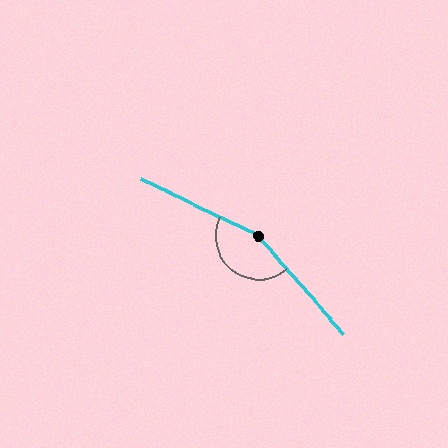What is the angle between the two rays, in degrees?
Approximately 157 degrees.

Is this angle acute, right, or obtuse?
It is obtuse.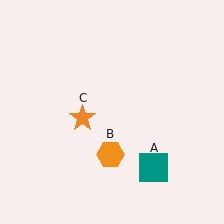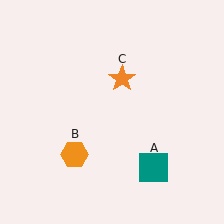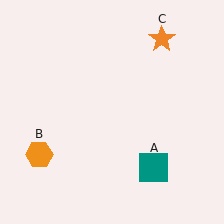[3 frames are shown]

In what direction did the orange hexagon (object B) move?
The orange hexagon (object B) moved left.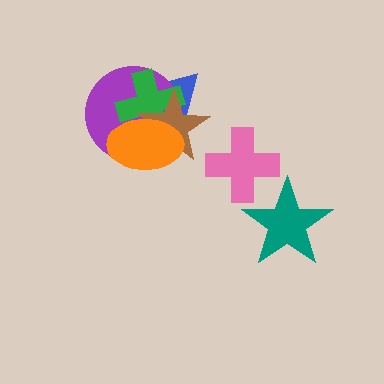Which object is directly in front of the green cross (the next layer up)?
The brown star is directly in front of the green cross.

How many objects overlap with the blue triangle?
4 objects overlap with the blue triangle.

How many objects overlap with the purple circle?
4 objects overlap with the purple circle.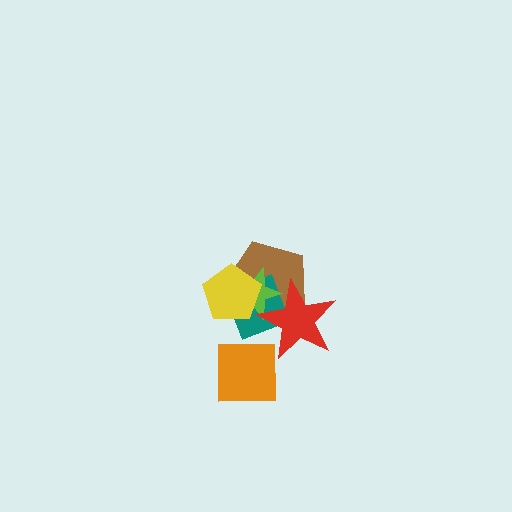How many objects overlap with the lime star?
4 objects overlap with the lime star.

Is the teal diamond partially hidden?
Yes, it is partially covered by another shape.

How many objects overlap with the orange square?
0 objects overlap with the orange square.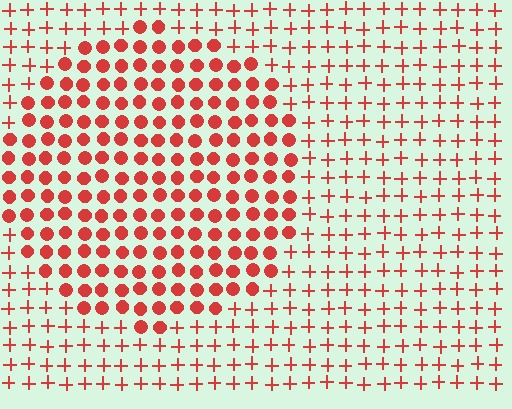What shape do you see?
I see a circle.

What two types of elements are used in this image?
The image uses circles inside the circle region and plus signs outside it.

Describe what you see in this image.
The image is filled with small red elements arranged in a uniform grid. A circle-shaped region contains circles, while the surrounding area contains plus signs. The boundary is defined purely by the change in element shape.